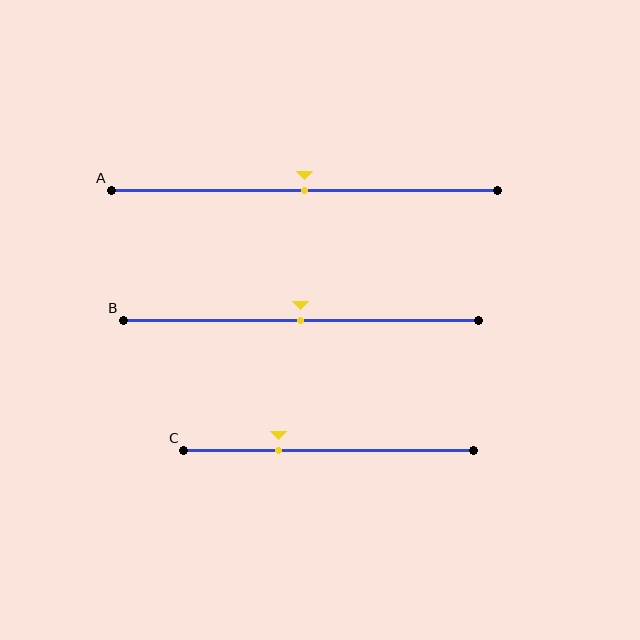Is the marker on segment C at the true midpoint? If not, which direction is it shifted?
No, the marker on segment C is shifted to the left by about 18% of the segment length.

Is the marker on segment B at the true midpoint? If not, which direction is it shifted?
Yes, the marker on segment B is at the true midpoint.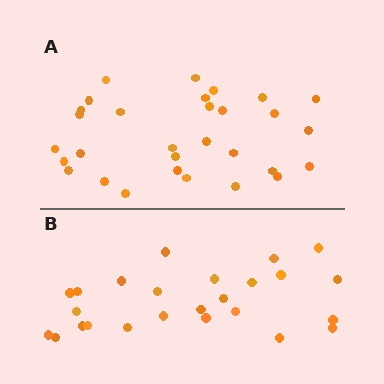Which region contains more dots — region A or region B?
Region A (the top region) has more dots.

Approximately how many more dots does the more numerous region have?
Region A has about 5 more dots than region B.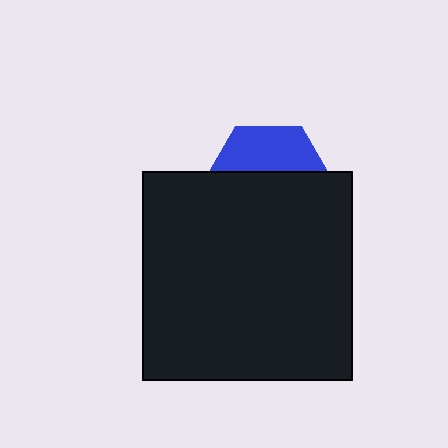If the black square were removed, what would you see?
You would see the complete blue hexagon.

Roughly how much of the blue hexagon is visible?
A small part of it is visible (roughly 37%).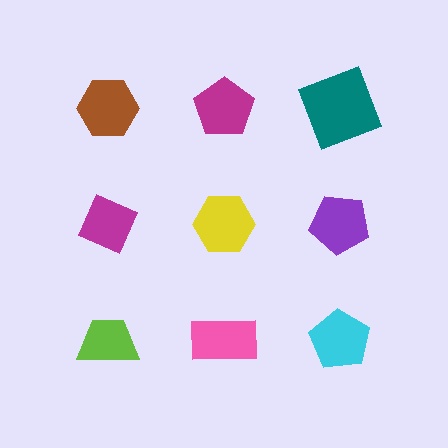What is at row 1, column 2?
A magenta pentagon.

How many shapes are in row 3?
3 shapes.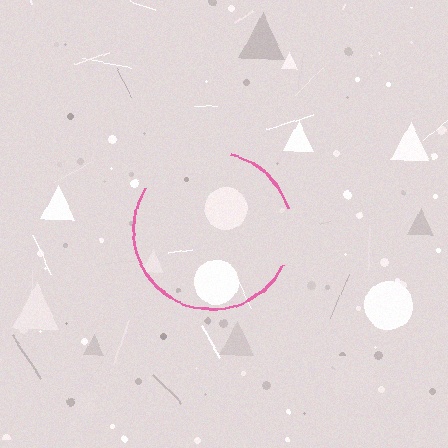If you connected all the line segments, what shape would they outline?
They would outline a circle.